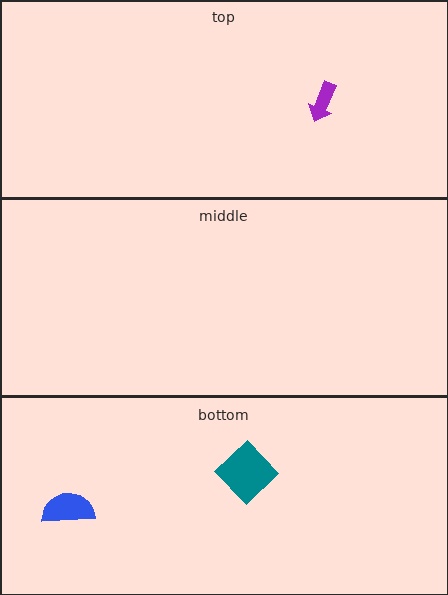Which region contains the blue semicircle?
The bottom region.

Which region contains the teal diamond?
The bottom region.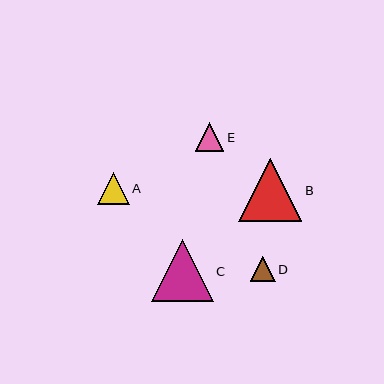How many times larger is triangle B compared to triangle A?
Triangle B is approximately 2.0 times the size of triangle A.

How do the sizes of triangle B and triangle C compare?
Triangle B and triangle C are approximately the same size.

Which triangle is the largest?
Triangle B is the largest with a size of approximately 63 pixels.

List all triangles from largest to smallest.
From largest to smallest: B, C, A, E, D.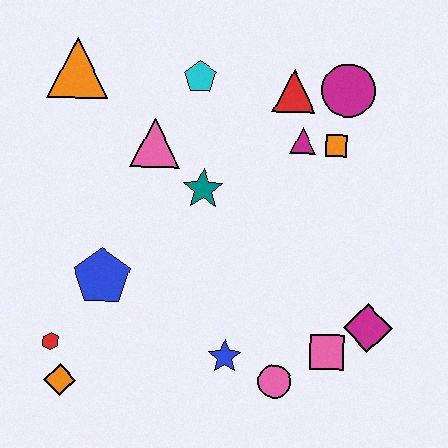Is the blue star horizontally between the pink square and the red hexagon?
Yes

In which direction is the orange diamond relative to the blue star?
The orange diamond is to the left of the blue star.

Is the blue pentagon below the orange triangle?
Yes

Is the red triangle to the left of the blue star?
No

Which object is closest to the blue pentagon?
The red hexagon is closest to the blue pentagon.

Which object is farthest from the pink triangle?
The magenta diamond is farthest from the pink triangle.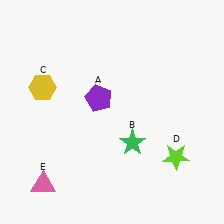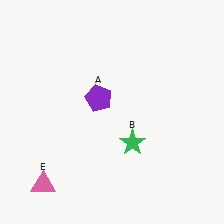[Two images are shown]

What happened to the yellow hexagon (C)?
The yellow hexagon (C) was removed in Image 2. It was in the top-left area of Image 1.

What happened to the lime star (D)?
The lime star (D) was removed in Image 2. It was in the bottom-right area of Image 1.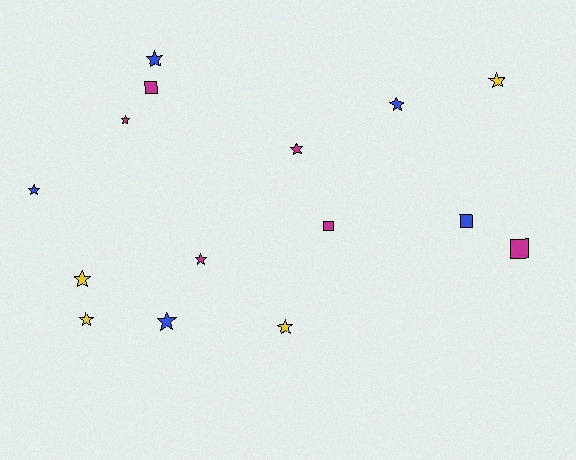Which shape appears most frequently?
Star, with 11 objects.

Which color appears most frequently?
Magenta, with 6 objects.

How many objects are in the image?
There are 15 objects.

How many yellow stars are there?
There are 4 yellow stars.